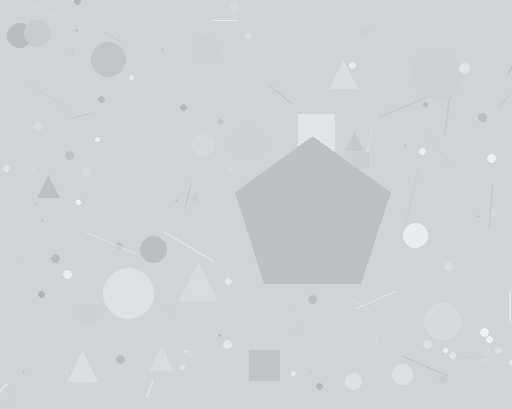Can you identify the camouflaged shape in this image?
The camouflaged shape is a pentagon.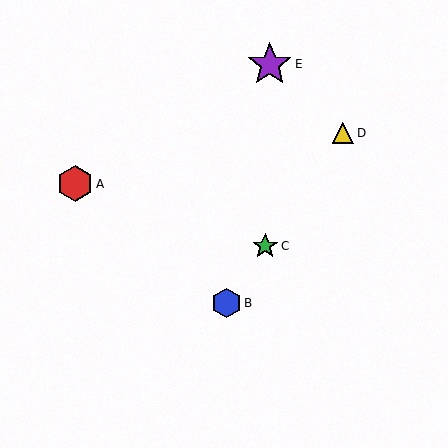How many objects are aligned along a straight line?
3 objects (B, C, D) are aligned along a straight line.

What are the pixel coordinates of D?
Object D is at (343, 133).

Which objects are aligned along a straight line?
Objects B, C, D are aligned along a straight line.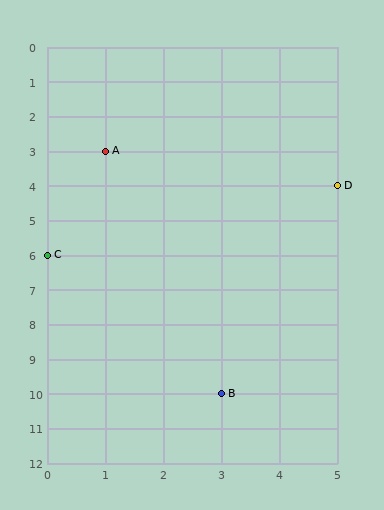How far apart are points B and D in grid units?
Points B and D are 2 columns and 6 rows apart (about 6.3 grid units diagonally).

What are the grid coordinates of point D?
Point D is at grid coordinates (5, 4).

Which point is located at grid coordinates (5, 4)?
Point D is at (5, 4).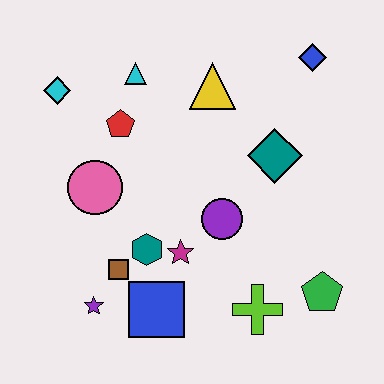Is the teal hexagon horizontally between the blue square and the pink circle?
Yes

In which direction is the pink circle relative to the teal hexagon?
The pink circle is above the teal hexagon.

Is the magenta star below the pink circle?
Yes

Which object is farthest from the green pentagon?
The cyan diamond is farthest from the green pentagon.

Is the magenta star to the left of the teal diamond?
Yes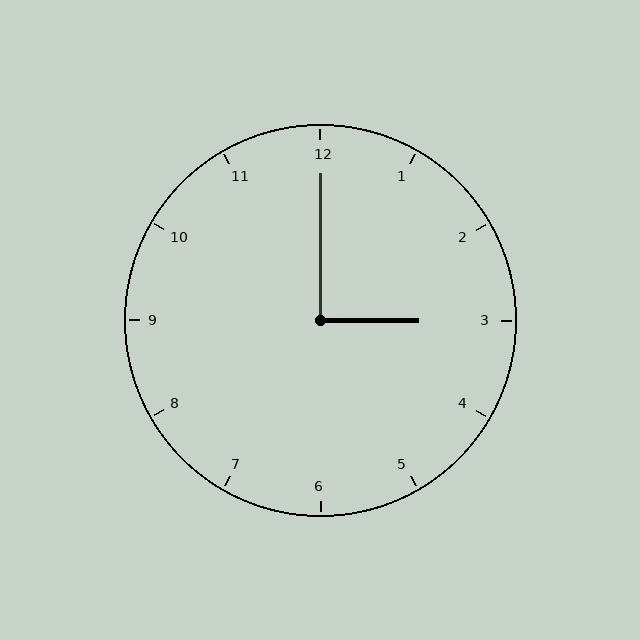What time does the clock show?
3:00.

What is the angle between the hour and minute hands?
Approximately 90 degrees.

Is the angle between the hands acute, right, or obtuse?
It is right.